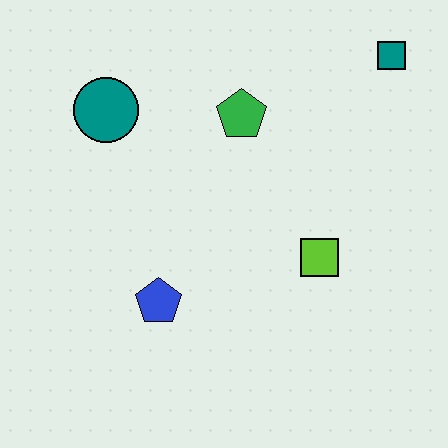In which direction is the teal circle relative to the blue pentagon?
The teal circle is above the blue pentagon.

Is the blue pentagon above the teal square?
No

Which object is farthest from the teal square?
The blue pentagon is farthest from the teal square.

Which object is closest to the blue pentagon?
The lime square is closest to the blue pentagon.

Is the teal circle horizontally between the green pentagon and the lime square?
No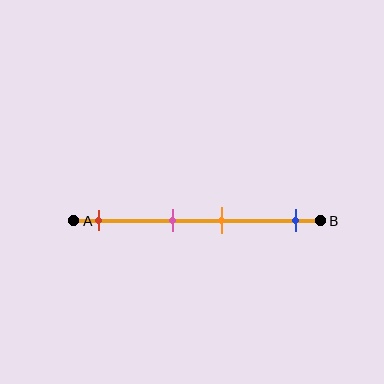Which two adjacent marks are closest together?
The pink and orange marks are the closest adjacent pair.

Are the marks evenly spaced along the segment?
No, the marks are not evenly spaced.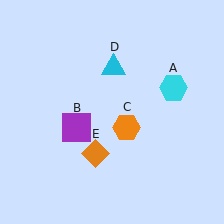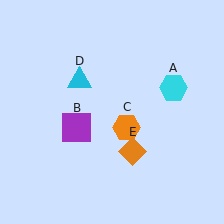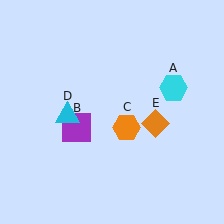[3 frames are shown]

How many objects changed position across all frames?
2 objects changed position: cyan triangle (object D), orange diamond (object E).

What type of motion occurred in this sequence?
The cyan triangle (object D), orange diamond (object E) rotated counterclockwise around the center of the scene.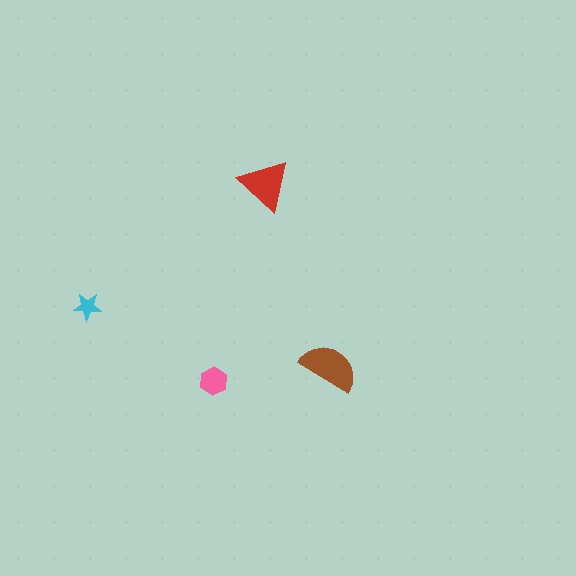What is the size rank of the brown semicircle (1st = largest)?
1st.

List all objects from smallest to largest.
The cyan star, the pink hexagon, the red triangle, the brown semicircle.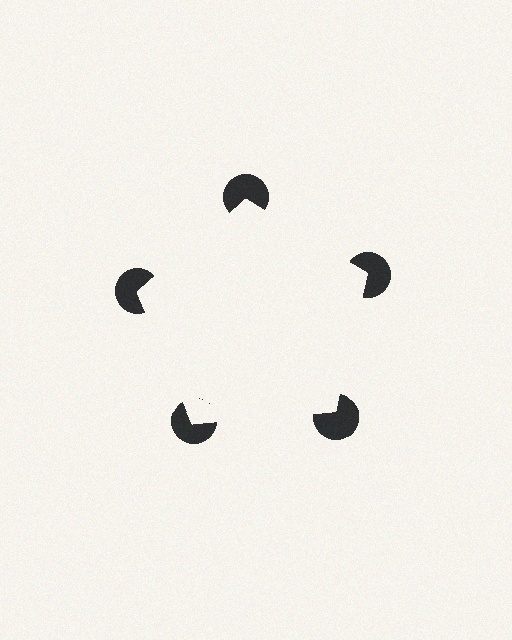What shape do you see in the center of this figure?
An illusory pentagon — its edges are inferred from the aligned wedge cuts in the pac-man discs, not physically drawn.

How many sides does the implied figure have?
5 sides.